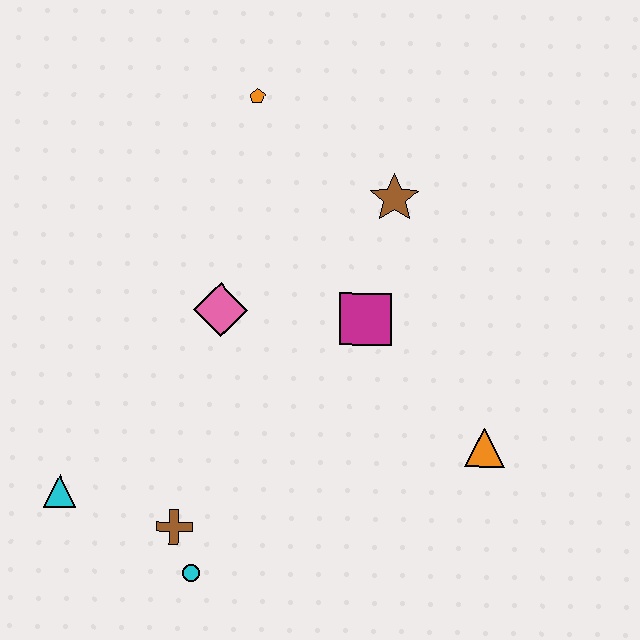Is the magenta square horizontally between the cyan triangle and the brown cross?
No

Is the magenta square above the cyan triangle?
Yes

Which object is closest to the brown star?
The magenta square is closest to the brown star.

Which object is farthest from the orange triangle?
The cyan triangle is farthest from the orange triangle.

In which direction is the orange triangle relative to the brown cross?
The orange triangle is to the right of the brown cross.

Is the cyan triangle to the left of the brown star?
Yes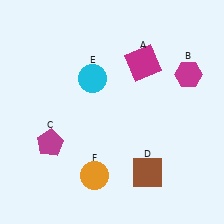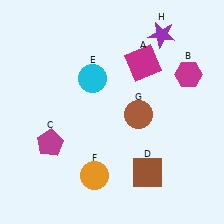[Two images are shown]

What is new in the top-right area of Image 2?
A purple star (H) was added in the top-right area of Image 2.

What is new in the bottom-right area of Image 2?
A brown circle (G) was added in the bottom-right area of Image 2.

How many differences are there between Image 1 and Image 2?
There are 2 differences between the two images.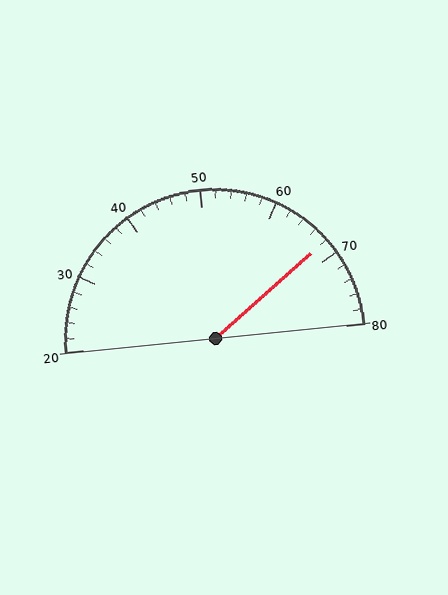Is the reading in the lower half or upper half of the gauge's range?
The reading is in the upper half of the range (20 to 80).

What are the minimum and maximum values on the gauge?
The gauge ranges from 20 to 80.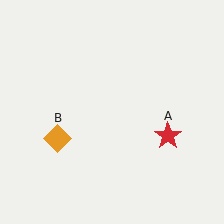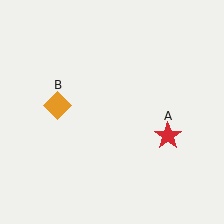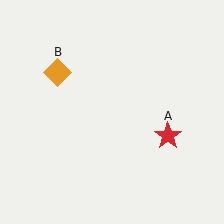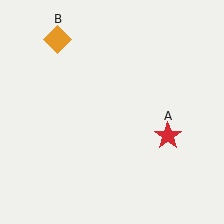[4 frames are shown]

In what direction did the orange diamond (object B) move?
The orange diamond (object B) moved up.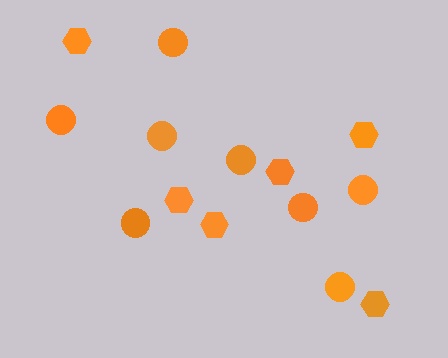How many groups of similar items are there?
There are 2 groups: one group of circles (8) and one group of hexagons (6).